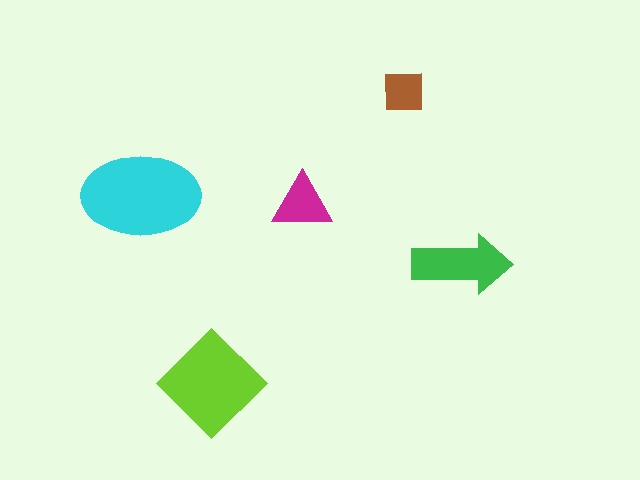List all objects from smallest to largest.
The brown square, the magenta triangle, the green arrow, the lime diamond, the cyan ellipse.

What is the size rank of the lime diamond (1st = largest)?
2nd.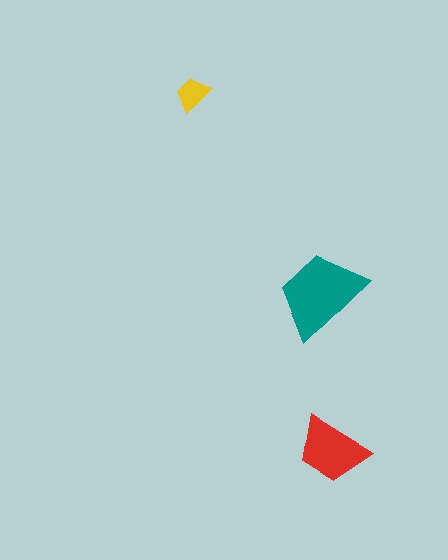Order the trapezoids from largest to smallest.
the teal one, the red one, the yellow one.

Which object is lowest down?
The red trapezoid is bottommost.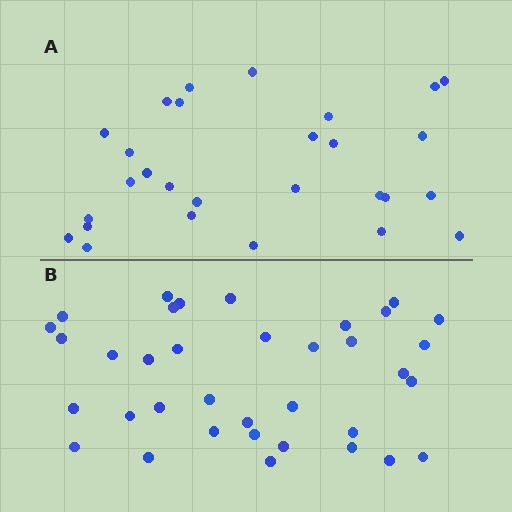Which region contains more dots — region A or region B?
Region B (the bottom region) has more dots.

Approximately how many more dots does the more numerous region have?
Region B has roughly 8 or so more dots than region A.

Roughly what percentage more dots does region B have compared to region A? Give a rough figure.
About 30% more.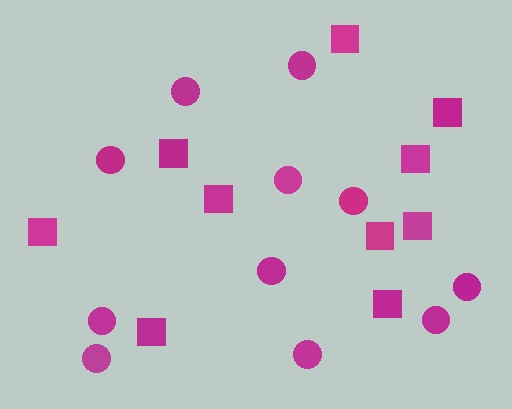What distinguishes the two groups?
There are 2 groups: one group of circles (11) and one group of squares (10).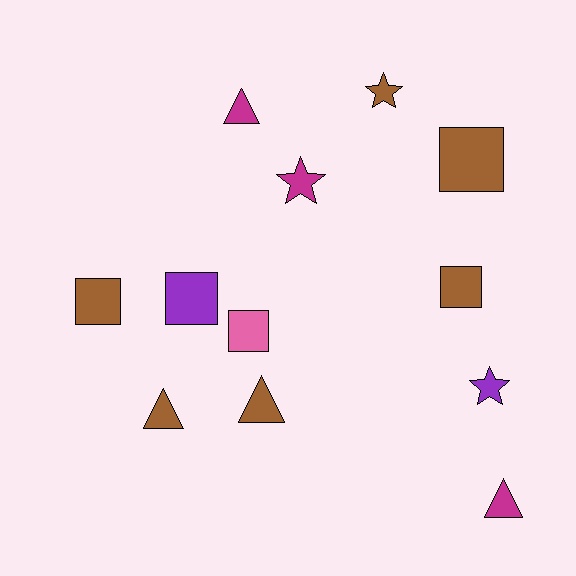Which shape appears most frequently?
Square, with 5 objects.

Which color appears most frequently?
Brown, with 6 objects.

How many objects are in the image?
There are 12 objects.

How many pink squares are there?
There is 1 pink square.